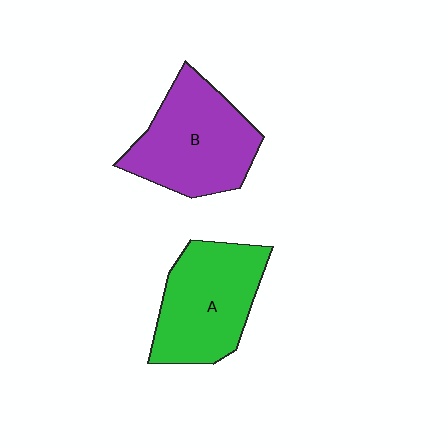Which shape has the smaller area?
Shape A (green).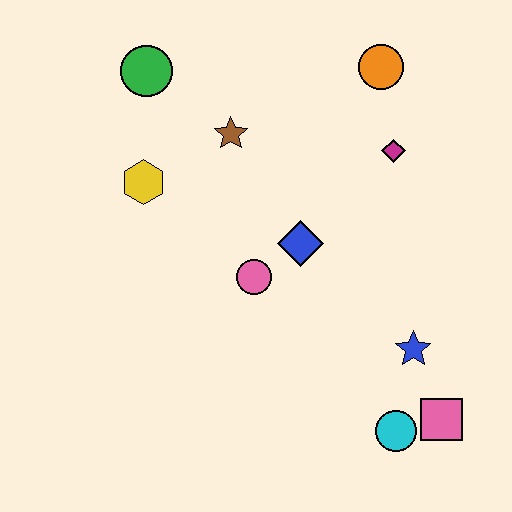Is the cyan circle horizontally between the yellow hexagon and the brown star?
No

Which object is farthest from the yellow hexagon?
The pink square is farthest from the yellow hexagon.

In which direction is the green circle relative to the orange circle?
The green circle is to the left of the orange circle.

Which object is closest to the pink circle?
The blue diamond is closest to the pink circle.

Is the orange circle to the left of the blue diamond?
No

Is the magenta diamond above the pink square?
Yes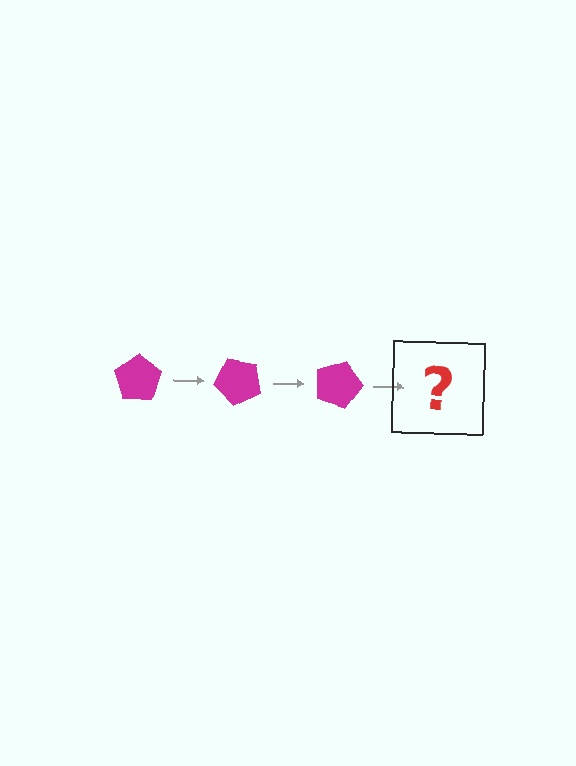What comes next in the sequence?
The next element should be a magenta pentagon rotated 135 degrees.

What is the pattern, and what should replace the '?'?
The pattern is that the pentagon rotates 45 degrees each step. The '?' should be a magenta pentagon rotated 135 degrees.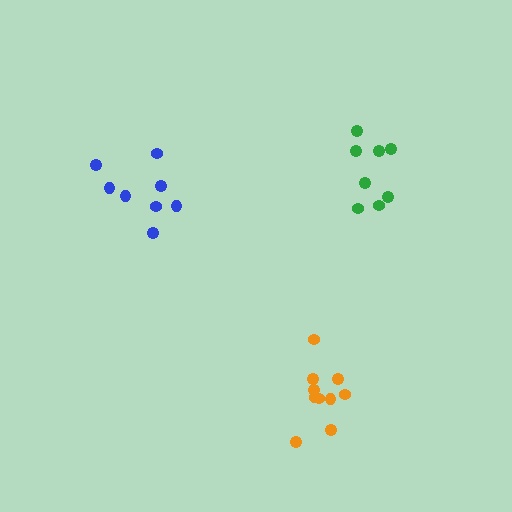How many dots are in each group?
Group 1: 8 dots, Group 2: 8 dots, Group 3: 10 dots (26 total).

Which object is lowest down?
The orange cluster is bottommost.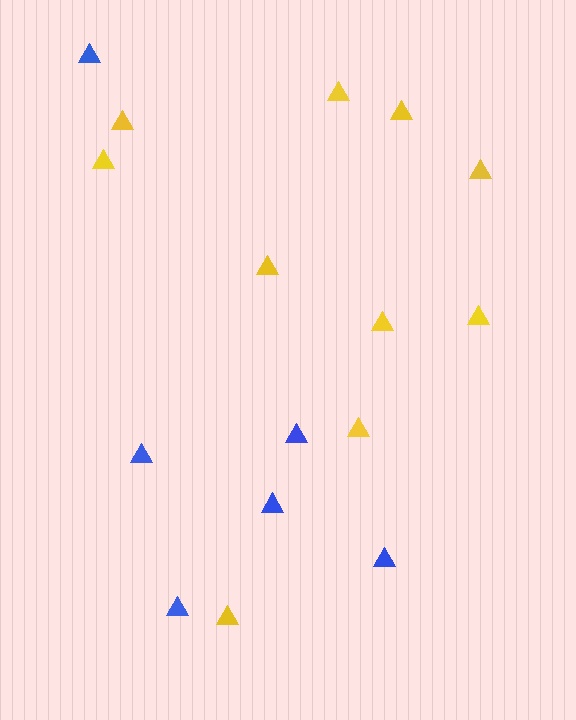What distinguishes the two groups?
There are 2 groups: one group of blue triangles (6) and one group of yellow triangles (10).